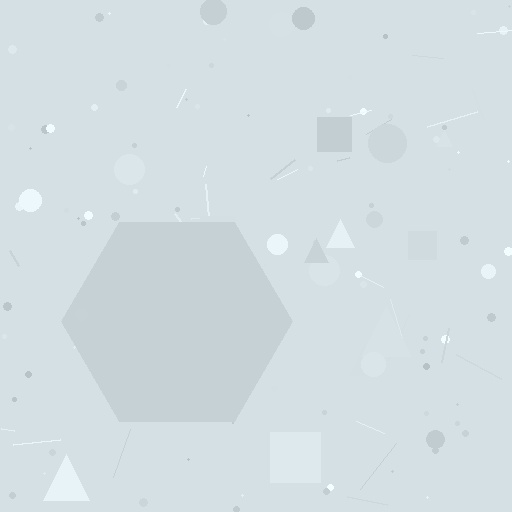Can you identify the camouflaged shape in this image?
The camouflaged shape is a hexagon.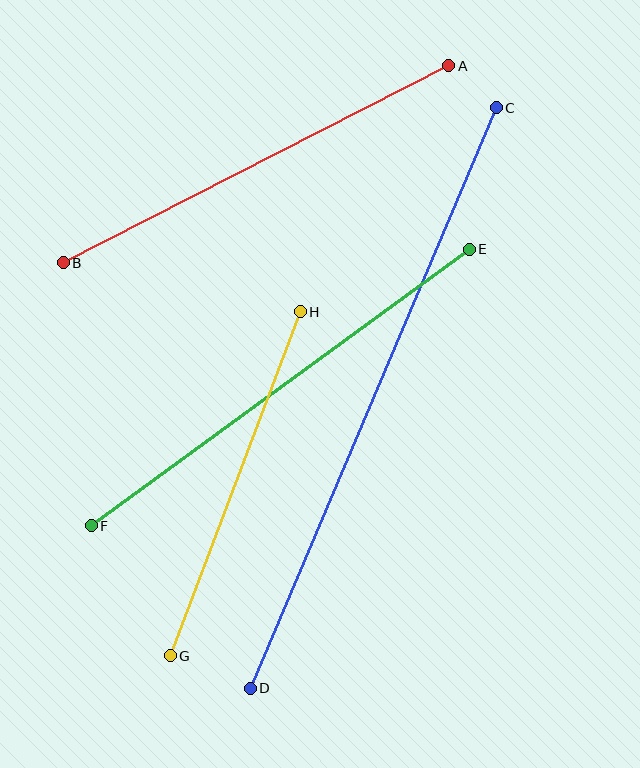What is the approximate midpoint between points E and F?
The midpoint is at approximately (280, 387) pixels.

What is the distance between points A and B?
The distance is approximately 433 pixels.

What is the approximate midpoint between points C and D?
The midpoint is at approximately (373, 398) pixels.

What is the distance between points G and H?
The distance is approximately 368 pixels.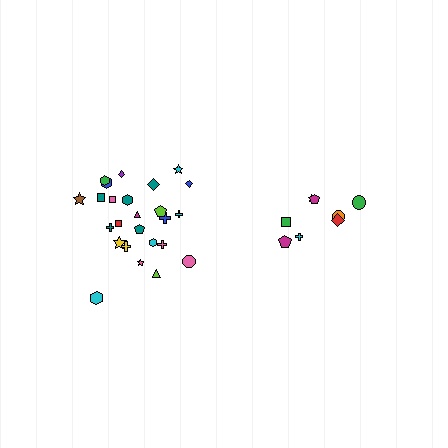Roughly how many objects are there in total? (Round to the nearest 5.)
Roughly 35 objects in total.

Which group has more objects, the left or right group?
The left group.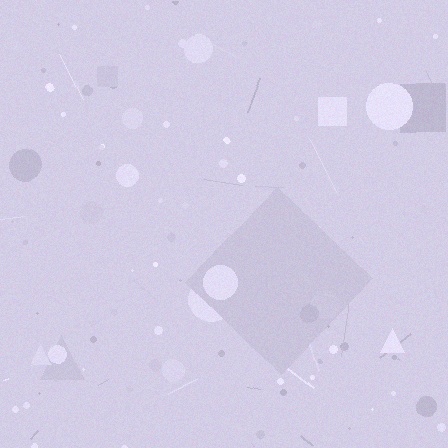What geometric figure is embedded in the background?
A diamond is embedded in the background.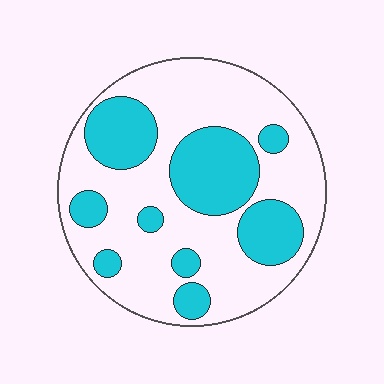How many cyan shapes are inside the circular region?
9.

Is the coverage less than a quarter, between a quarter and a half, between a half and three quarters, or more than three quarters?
Between a quarter and a half.